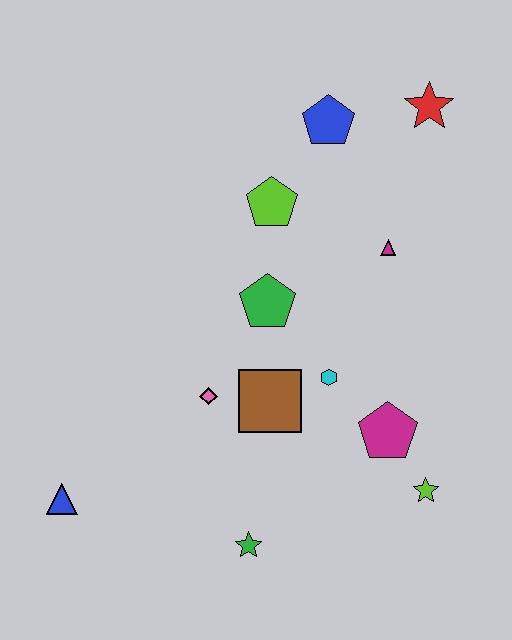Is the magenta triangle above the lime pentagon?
No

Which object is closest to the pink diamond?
The brown square is closest to the pink diamond.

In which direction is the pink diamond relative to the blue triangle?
The pink diamond is to the right of the blue triangle.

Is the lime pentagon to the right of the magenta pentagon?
No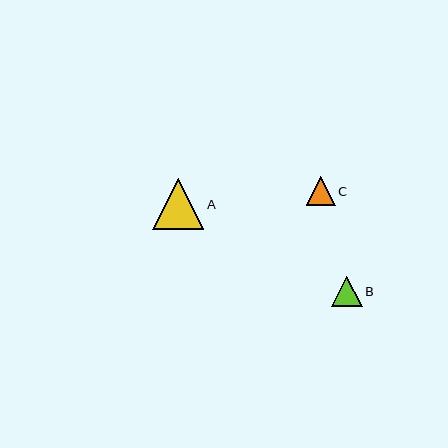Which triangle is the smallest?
Triangle C is the smallest with a size of approximately 29 pixels.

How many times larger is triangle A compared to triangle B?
Triangle A is approximately 1.7 times the size of triangle B.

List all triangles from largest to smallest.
From largest to smallest: A, B, C.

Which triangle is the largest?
Triangle A is the largest with a size of approximately 51 pixels.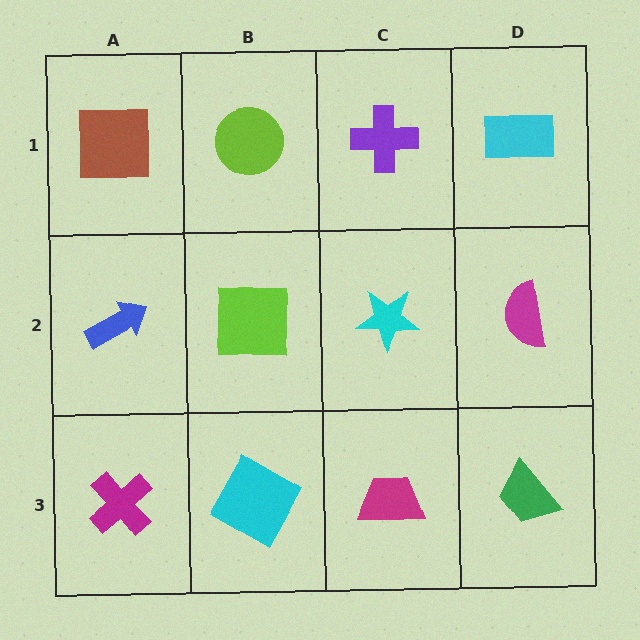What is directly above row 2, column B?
A lime circle.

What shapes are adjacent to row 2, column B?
A lime circle (row 1, column B), a cyan square (row 3, column B), a blue arrow (row 2, column A), a cyan star (row 2, column C).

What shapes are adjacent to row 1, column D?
A magenta semicircle (row 2, column D), a purple cross (row 1, column C).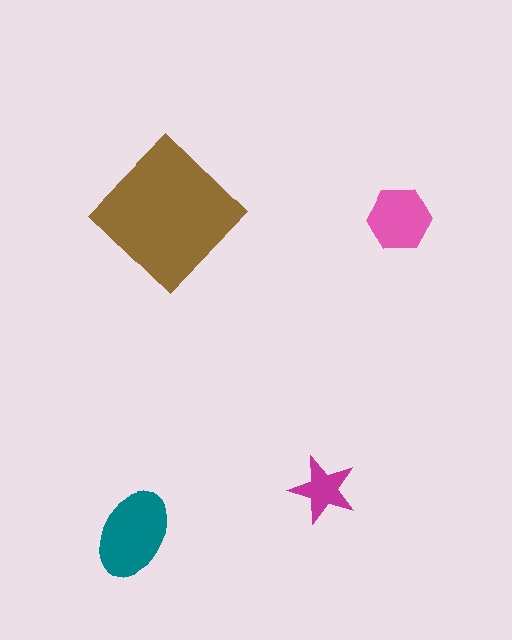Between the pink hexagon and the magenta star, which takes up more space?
The pink hexagon.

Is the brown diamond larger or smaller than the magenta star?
Larger.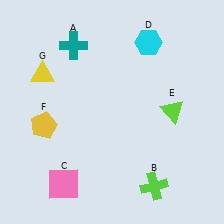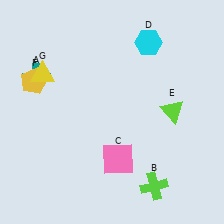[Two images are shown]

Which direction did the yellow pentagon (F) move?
The yellow pentagon (F) moved up.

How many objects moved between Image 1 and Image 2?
3 objects moved between the two images.